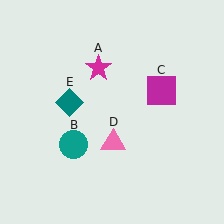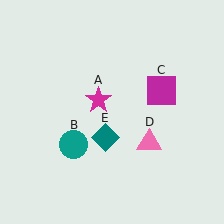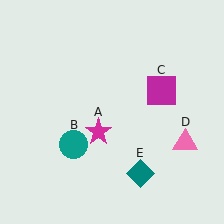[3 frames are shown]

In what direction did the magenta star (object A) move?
The magenta star (object A) moved down.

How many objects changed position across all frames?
3 objects changed position: magenta star (object A), pink triangle (object D), teal diamond (object E).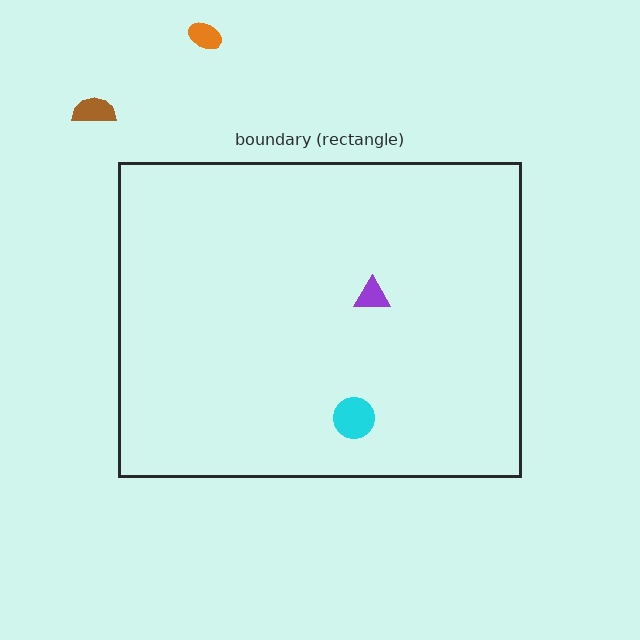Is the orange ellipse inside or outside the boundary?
Outside.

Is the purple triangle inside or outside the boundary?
Inside.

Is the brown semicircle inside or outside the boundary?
Outside.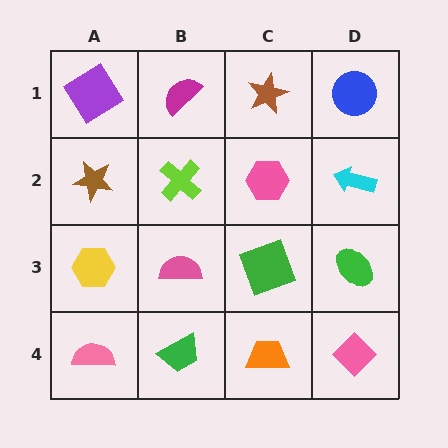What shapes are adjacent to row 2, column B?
A magenta semicircle (row 1, column B), a pink semicircle (row 3, column B), a brown star (row 2, column A), a pink hexagon (row 2, column C).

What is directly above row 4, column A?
A yellow hexagon.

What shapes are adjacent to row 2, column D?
A blue circle (row 1, column D), a green ellipse (row 3, column D), a pink hexagon (row 2, column C).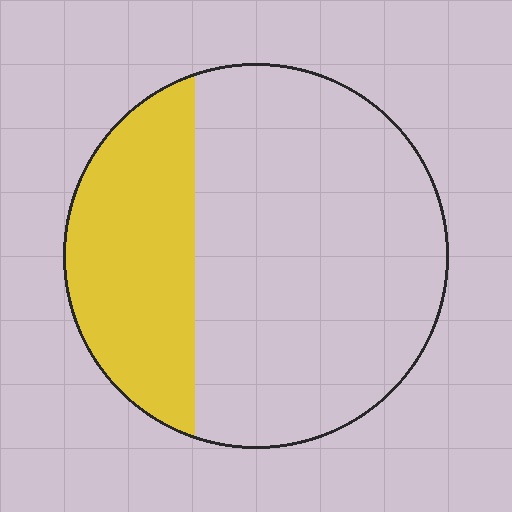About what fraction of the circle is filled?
About one third (1/3).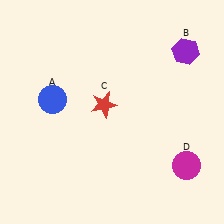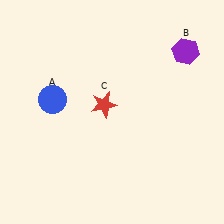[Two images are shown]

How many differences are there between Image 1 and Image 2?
There is 1 difference between the two images.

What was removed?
The magenta circle (D) was removed in Image 2.